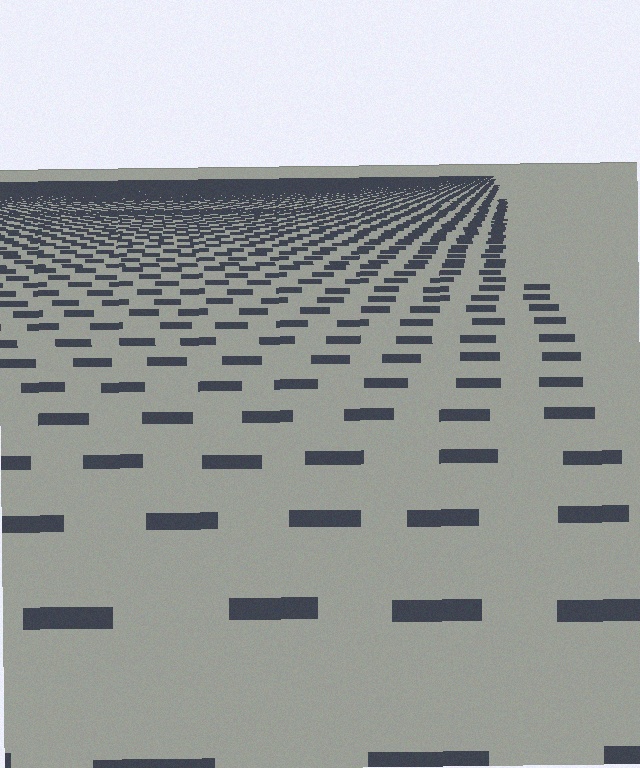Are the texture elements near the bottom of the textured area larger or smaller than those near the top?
Larger. Near the bottom, elements are closer to the viewer and appear at a bigger on-screen size.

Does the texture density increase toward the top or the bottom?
Density increases toward the top.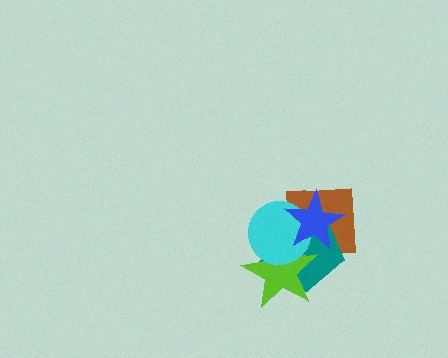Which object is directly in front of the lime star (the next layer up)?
The cyan circle is directly in front of the lime star.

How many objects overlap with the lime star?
4 objects overlap with the lime star.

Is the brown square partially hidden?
Yes, it is partially covered by another shape.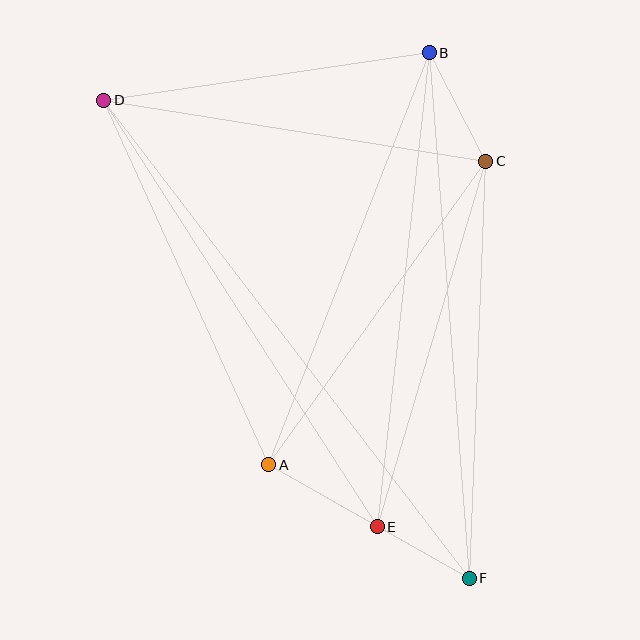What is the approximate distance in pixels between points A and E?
The distance between A and E is approximately 125 pixels.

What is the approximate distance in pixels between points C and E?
The distance between C and E is approximately 381 pixels.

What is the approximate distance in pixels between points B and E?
The distance between B and E is approximately 477 pixels.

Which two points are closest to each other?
Points E and F are closest to each other.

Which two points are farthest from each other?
Points D and F are farthest from each other.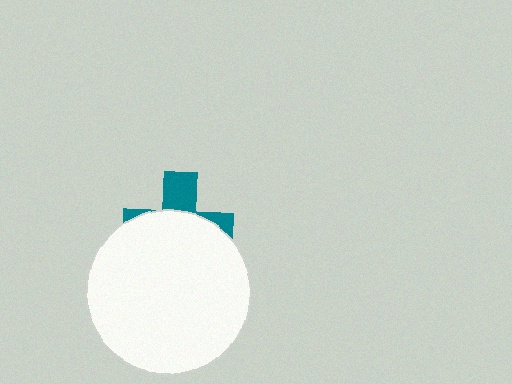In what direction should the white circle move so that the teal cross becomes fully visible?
The white circle should move down. That is the shortest direction to clear the overlap and leave the teal cross fully visible.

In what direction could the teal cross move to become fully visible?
The teal cross could move up. That would shift it out from behind the white circle entirely.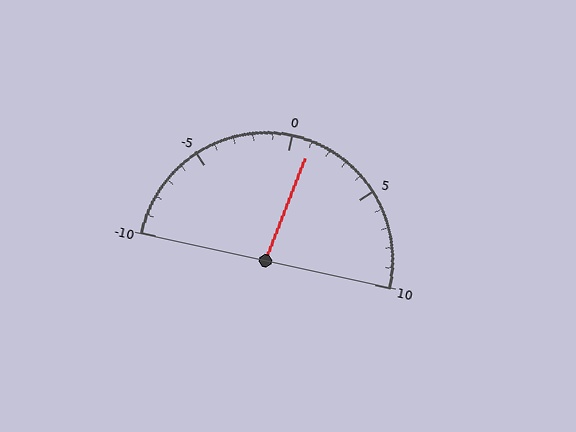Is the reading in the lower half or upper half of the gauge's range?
The reading is in the upper half of the range (-10 to 10).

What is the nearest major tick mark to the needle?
The nearest major tick mark is 0.